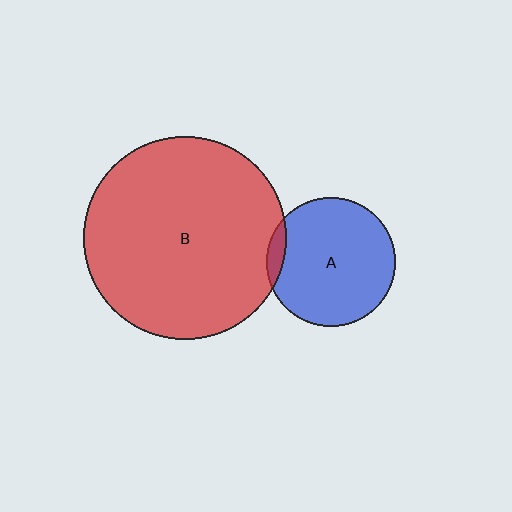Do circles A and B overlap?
Yes.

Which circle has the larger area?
Circle B (red).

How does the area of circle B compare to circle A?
Approximately 2.5 times.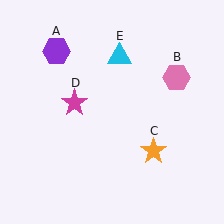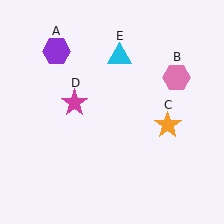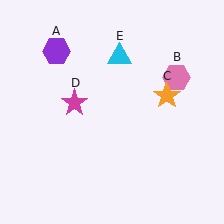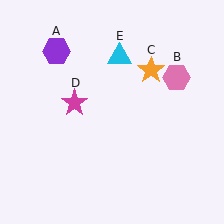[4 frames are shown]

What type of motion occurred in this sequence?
The orange star (object C) rotated counterclockwise around the center of the scene.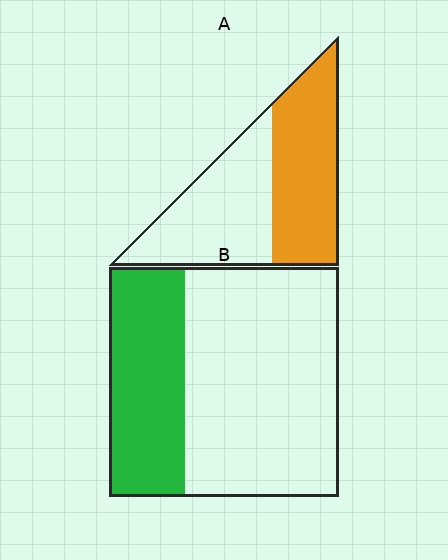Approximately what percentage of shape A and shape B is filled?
A is approximately 50% and B is approximately 35%.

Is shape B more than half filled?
No.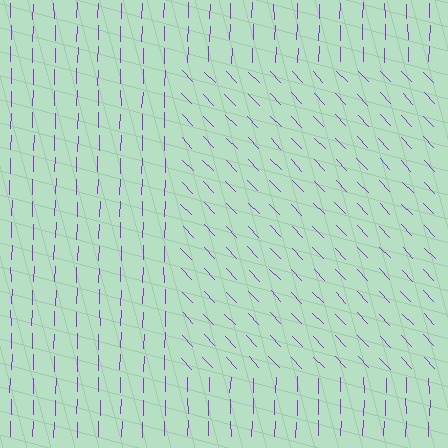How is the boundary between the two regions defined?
The boundary is defined purely by a change in line orientation (approximately 45 degrees difference). All lines are the same color and thickness.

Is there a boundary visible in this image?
Yes, there is a texture boundary formed by a change in line orientation.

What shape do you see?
I see a rectangle.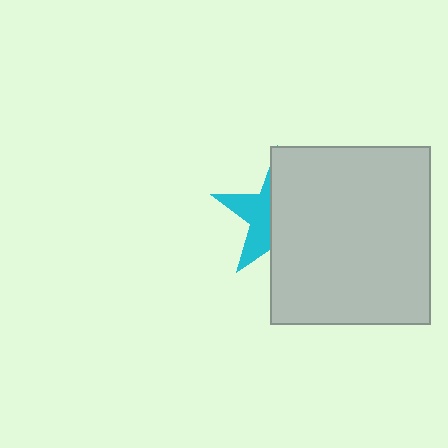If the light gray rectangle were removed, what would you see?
You would see the complete cyan star.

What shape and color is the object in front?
The object in front is a light gray rectangle.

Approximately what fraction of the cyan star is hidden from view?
Roughly 62% of the cyan star is hidden behind the light gray rectangle.